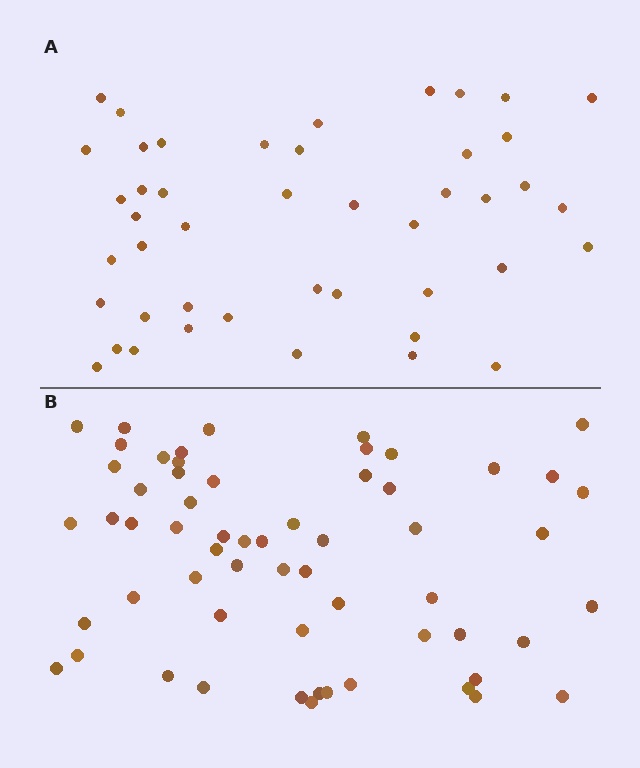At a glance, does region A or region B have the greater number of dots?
Region B (the bottom region) has more dots.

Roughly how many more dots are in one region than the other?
Region B has approximately 15 more dots than region A.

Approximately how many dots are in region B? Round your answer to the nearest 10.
About 60 dots.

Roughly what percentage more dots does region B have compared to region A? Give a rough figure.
About 35% more.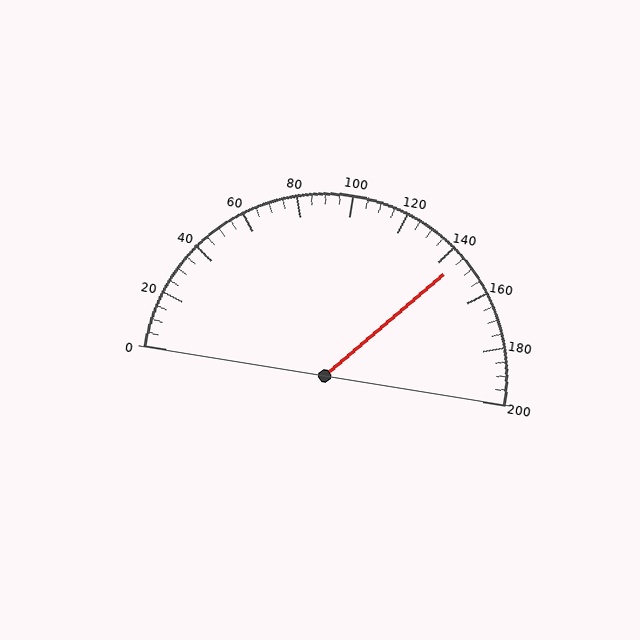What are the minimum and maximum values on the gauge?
The gauge ranges from 0 to 200.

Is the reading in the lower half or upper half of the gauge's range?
The reading is in the upper half of the range (0 to 200).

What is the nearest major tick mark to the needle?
The nearest major tick mark is 140.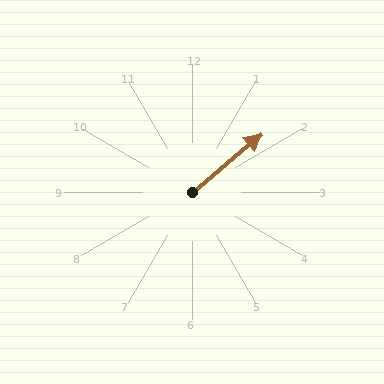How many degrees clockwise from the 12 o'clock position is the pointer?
Approximately 50 degrees.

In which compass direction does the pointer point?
Northeast.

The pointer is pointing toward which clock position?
Roughly 2 o'clock.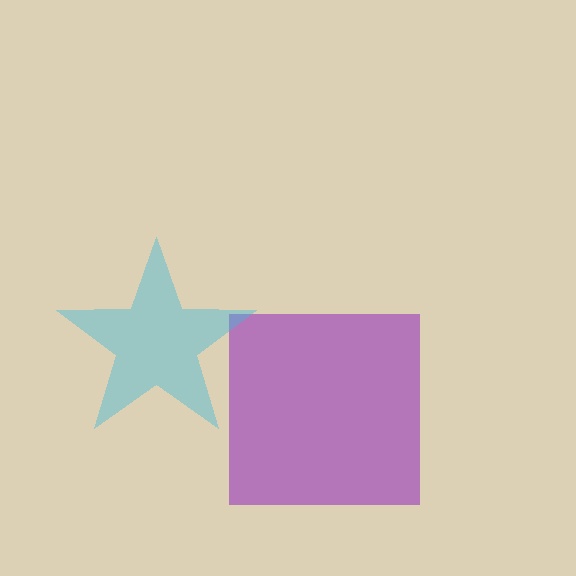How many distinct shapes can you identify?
There are 2 distinct shapes: a purple square, a cyan star.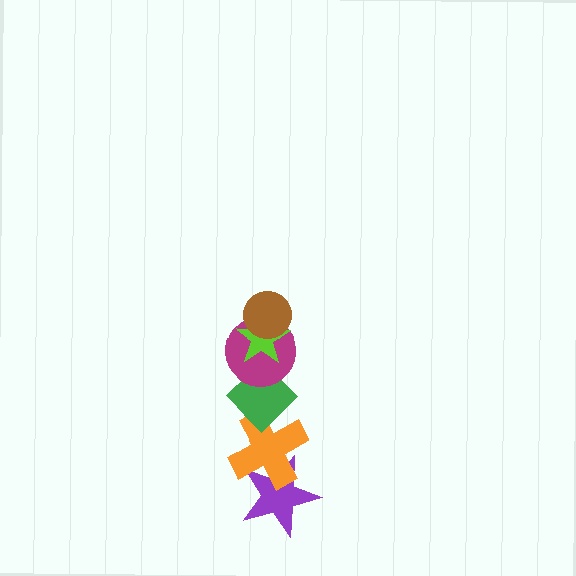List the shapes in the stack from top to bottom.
From top to bottom: the brown circle, the lime star, the magenta circle, the green diamond, the orange cross, the purple star.